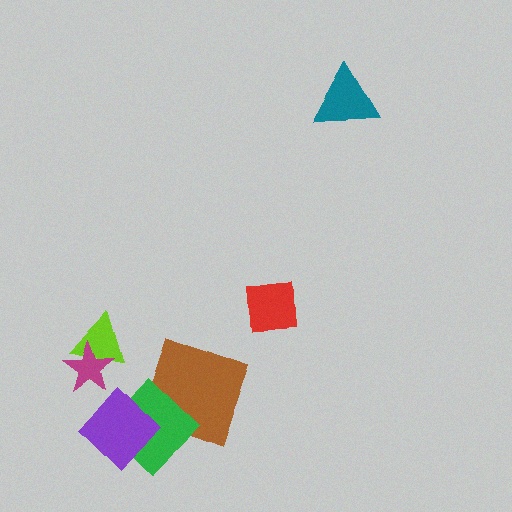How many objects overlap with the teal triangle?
0 objects overlap with the teal triangle.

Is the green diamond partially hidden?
Yes, it is partially covered by another shape.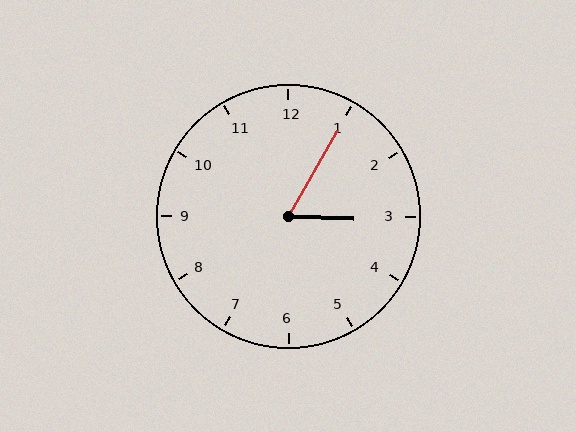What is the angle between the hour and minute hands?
Approximately 62 degrees.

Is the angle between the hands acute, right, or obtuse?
It is acute.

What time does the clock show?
3:05.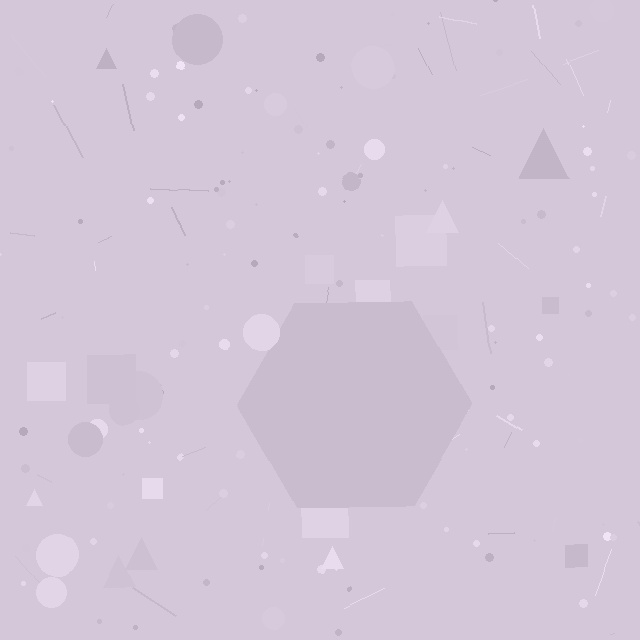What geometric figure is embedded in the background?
A hexagon is embedded in the background.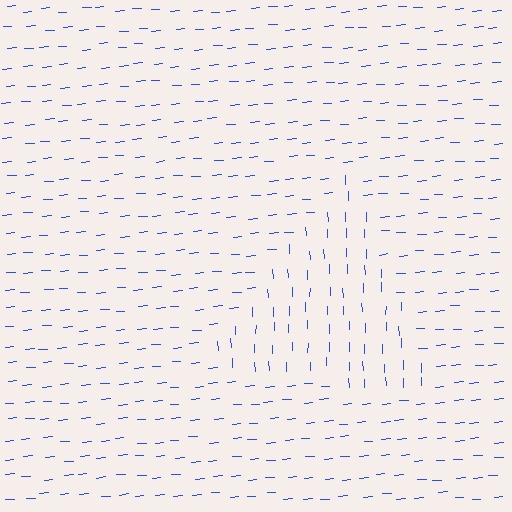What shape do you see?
I see a triangle.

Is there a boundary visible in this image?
Yes, there is a texture boundary formed by a change in line orientation.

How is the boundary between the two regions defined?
The boundary is defined purely by a change in line orientation (approximately 87 degrees difference). All lines are the same color and thickness.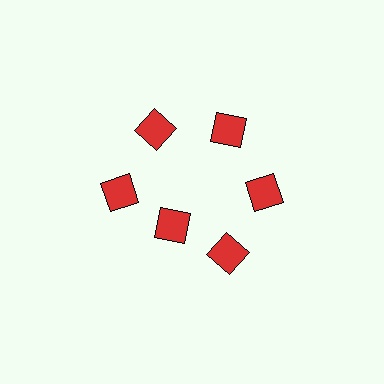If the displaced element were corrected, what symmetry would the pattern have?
It would have 6-fold rotational symmetry — the pattern would map onto itself every 60 degrees.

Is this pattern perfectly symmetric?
No. The 6 red diamonds are arranged in a ring, but one element near the 7 o'clock position is pulled inward toward the center, breaking the 6-fold rotational symmetry.